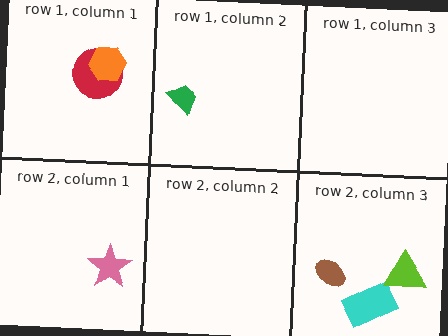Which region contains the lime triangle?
The row 2, column 3 region.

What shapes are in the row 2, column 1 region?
The pink star.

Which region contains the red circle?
The row 1, column 1 region.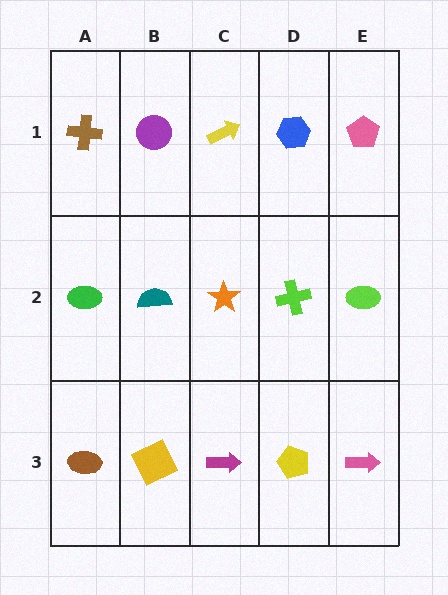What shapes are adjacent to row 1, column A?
A green ellipse (row 2, column A), a purple circle (row 1, column B).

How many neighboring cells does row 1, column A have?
2.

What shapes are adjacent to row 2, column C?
A yellow arrow (row 1, column C), a magenta arrow (row 3, column C), a teal semicircle (row 2, column B), a lime cross (row 2, column D).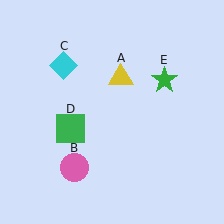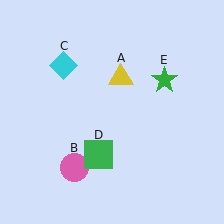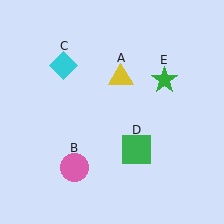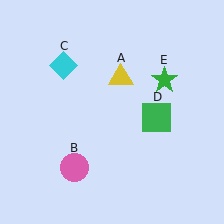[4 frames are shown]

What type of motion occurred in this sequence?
The green square (object D) rotated counterclockwise around the center of the scene.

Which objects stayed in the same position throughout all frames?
Yellow triangle (object A) and pink circle (object B) and cyan diamond (object C) and green star (object E) remained stationary.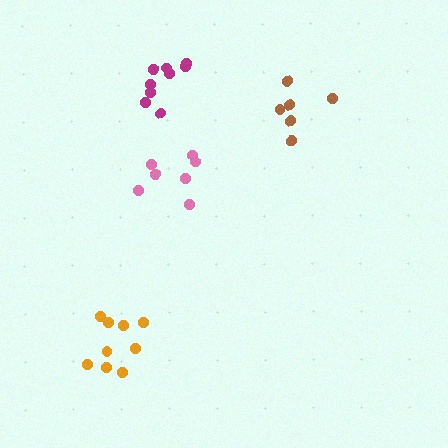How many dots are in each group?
Group 1: 7 dots, Group 2: 9 dots, Group 3: 9 dots, Group 4: 6 dots (31 total).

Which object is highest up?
The magenta cluster is topmost.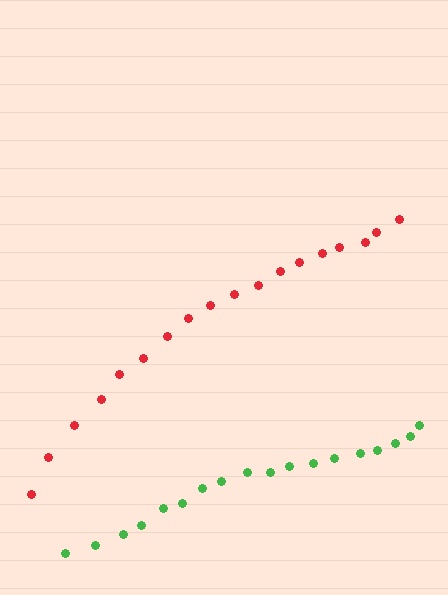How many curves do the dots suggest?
There are 2 distinct paths.